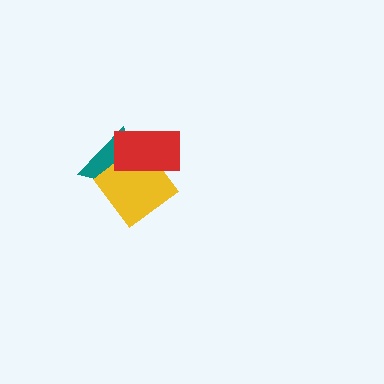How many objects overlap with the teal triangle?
2 objects overlap with the teal triangle.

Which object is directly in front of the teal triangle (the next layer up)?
The yellow diamond is directly in front of the teal triangle.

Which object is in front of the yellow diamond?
The red rectangle is in front of the yellow diamond.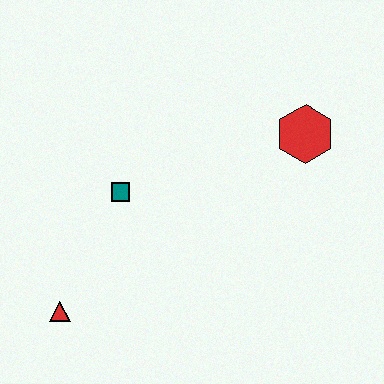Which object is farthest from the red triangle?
The red hexagon is farthest from the red triangle.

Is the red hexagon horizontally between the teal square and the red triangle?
No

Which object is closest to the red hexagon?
The teal square is closest to the red hexagon.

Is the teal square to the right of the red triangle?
Yes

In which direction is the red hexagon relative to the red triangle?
The red hexagon is to the right of the red triangle.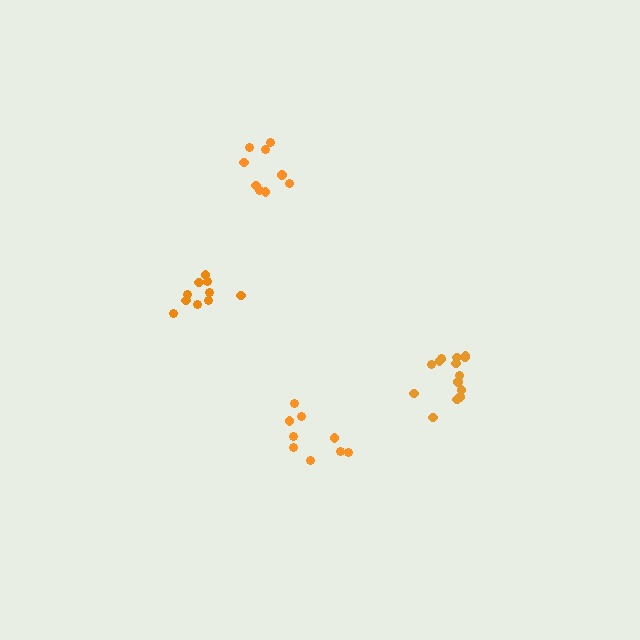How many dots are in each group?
Group 1: 9 dots, Group 2: 15 dots, Group 3: 9 dots, Group 4: 10 dots (43 total).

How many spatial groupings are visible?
There are 4 spatial groupings.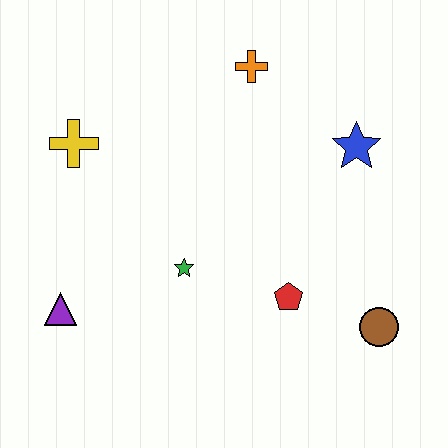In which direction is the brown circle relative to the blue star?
The brown circle is below the blue star.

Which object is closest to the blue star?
The orange cross is closest to the blue star.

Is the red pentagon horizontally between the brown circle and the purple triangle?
Yes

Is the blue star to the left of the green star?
No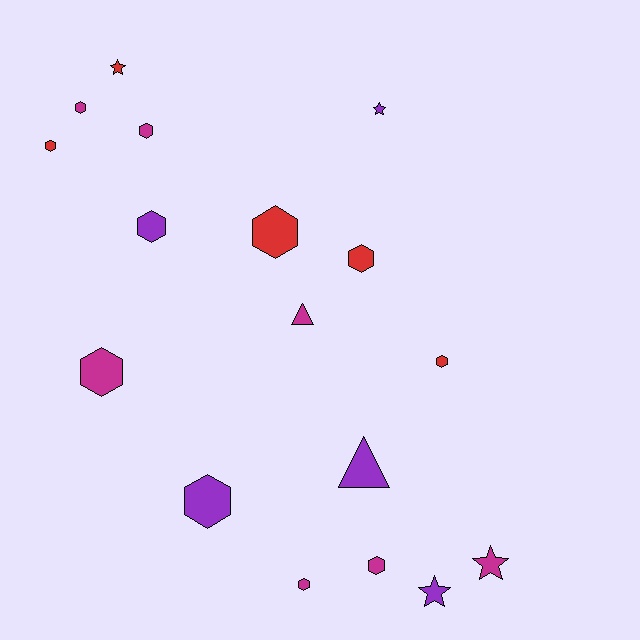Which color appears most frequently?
Magenta, with 7 objects.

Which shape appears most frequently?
Hexagon, with 11 objects.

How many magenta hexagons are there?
There are 5 magenta hexagons.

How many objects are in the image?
There are 17 objects.